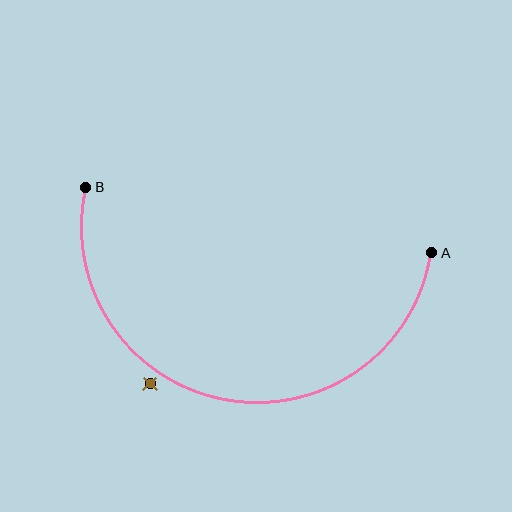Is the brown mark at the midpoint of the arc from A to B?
No — the brown mark does not lie on the arc at all. It sits slightly outside the curve.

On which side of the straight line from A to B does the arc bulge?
The arc bulges below the straight line connecting A and B.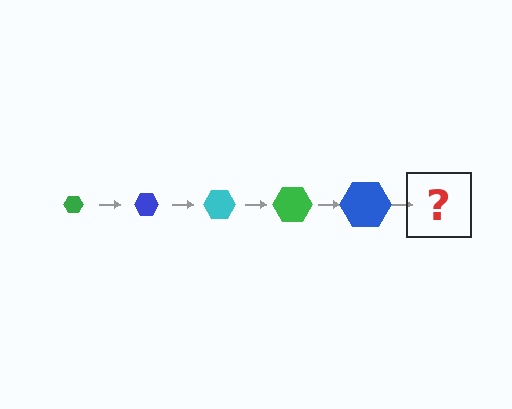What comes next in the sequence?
The next element should be a cyan hexagon, larger than the previous one.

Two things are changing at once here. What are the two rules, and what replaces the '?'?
The two rules are that the hexagon grows larger each step and the color cycles through green, blue, and cyan. The '?' should be a cyan hexagon, larger than the previous one.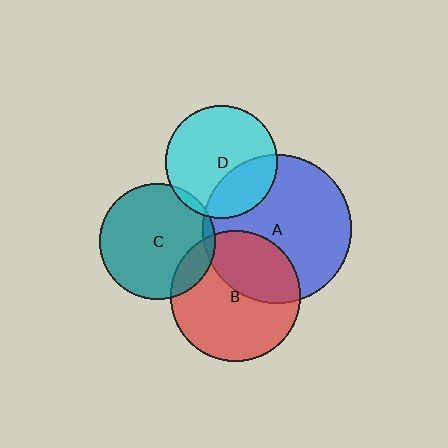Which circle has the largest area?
Circle A (blue).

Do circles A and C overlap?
Yes.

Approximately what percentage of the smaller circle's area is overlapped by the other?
Approximately 5%.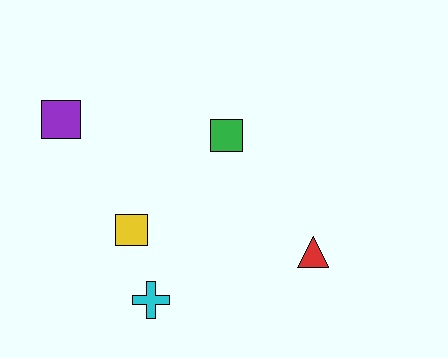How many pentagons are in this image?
There are no pentagons.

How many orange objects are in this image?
There are no orange objects.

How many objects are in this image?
There are 5 objects.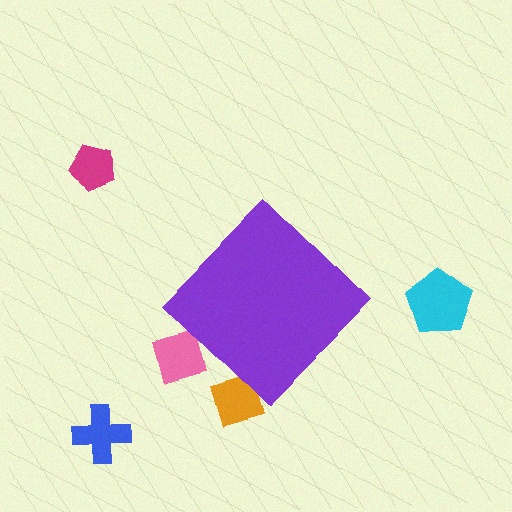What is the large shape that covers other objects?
A purple diamond.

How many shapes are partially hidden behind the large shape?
2 shapes are partially hidden.